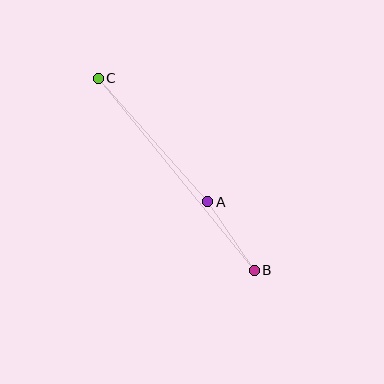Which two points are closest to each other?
Points A and B are closest to each other.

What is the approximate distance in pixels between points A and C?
The distance between A and C is approximately 165 pixels.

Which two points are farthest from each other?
Points B and C are farthest from each other.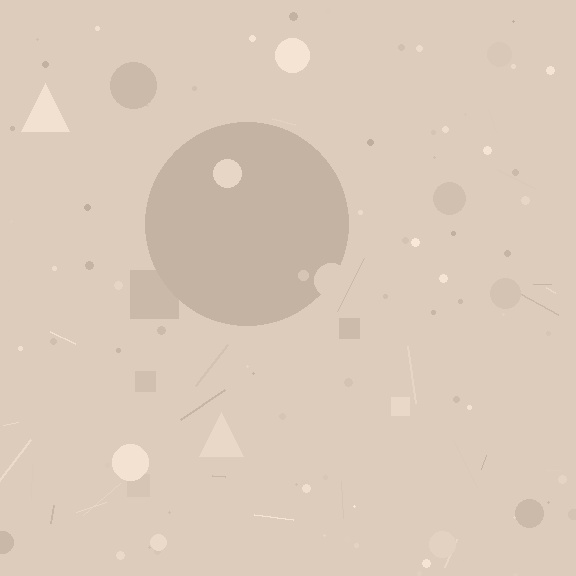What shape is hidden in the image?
A circle is hidden in the image.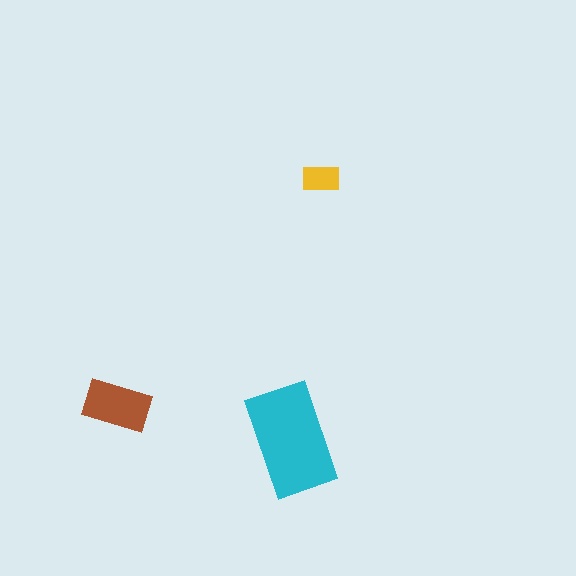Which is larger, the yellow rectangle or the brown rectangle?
The brown one.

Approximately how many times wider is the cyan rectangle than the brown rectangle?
About 1.5 times wider.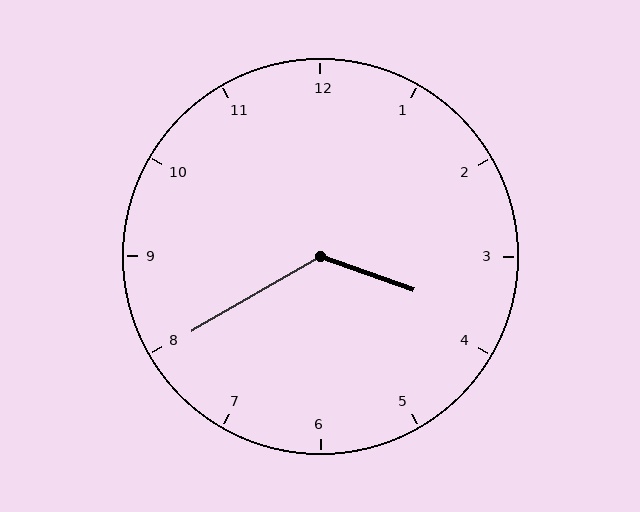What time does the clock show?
3:40.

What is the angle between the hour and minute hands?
Approximately 130 degrees.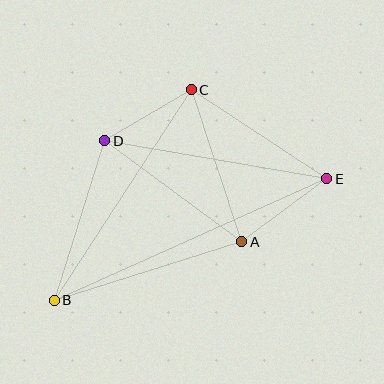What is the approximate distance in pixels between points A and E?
The distance between A and E is approximately 106 pixels.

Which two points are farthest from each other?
Points B and E are farthest from each other.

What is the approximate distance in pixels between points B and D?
The distance between B and D is approximately 167 pixels.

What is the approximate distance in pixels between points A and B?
The distance between A and B is approximately 196 pixels.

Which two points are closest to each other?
Points C and D are closest to each other.